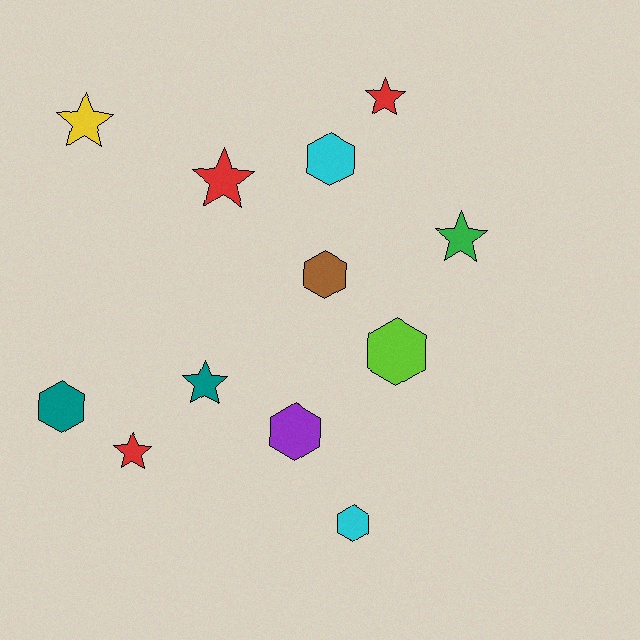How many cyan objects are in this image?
There are 2 cyan objects.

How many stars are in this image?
There are 6 stars.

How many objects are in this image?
There are 12 objects.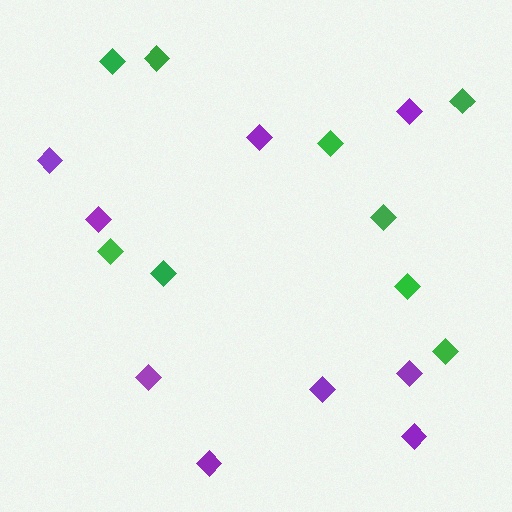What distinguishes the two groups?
There are 2 groups: one group of green diamonds (9) and one group of purple diamonds (9).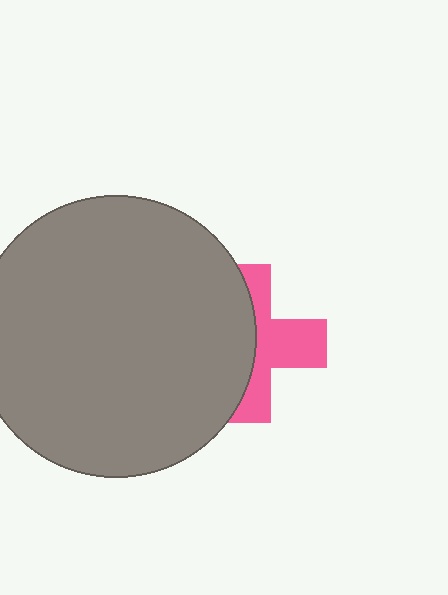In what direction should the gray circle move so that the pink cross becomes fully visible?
The gray circle should move left. That is the shortest direction to clear the overlap and leave the pink cross fully visible.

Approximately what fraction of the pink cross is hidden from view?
Roughly 52% of the pink cross is hidden behind the gray circle.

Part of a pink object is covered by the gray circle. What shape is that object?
It is a cross.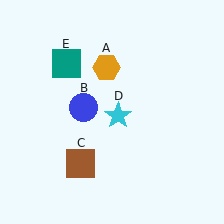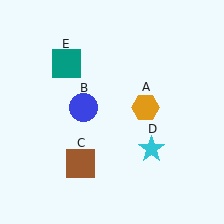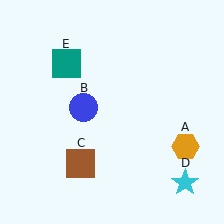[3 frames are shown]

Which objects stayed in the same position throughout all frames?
Blue circle (object B) and brown square (object C) and teal square (object E) remained stationary.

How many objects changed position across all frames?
2 objects changed position: orange hexagon (object A), cyan star (object D).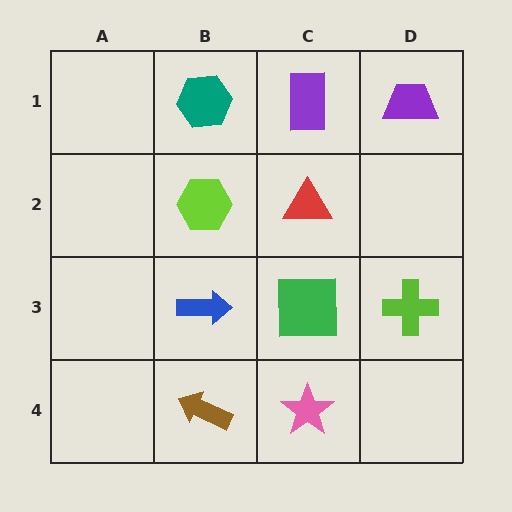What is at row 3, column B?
A blue arrow.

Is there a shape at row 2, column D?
No, that cell is empty.